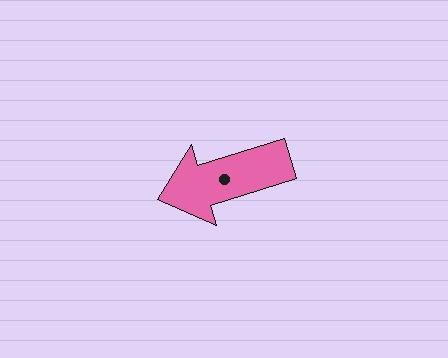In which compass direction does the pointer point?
West.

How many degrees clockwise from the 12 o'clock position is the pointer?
Approximately 253 degrees.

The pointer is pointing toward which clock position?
Roughly 8 o'clock.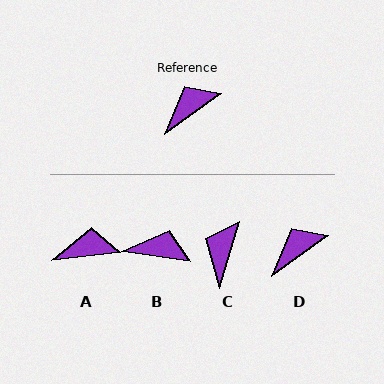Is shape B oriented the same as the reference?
No, it is off by about 44 degrees.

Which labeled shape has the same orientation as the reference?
D.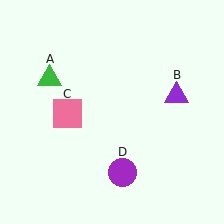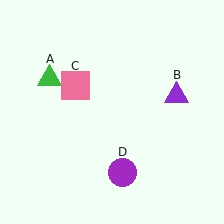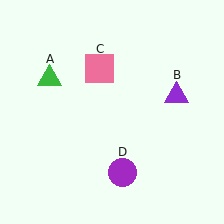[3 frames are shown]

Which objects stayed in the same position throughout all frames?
Green triangle (object A) and purple triangle (object B) and purple circle (object D) remained stationary.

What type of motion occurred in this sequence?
The pink square (object C) rotated clockwise around the center of the scene.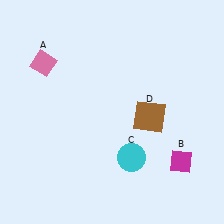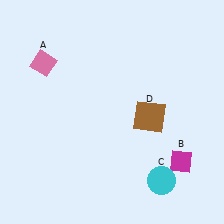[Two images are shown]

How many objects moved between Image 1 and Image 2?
1 object moved between the two images.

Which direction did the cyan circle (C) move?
The cyan circle (C) moved right.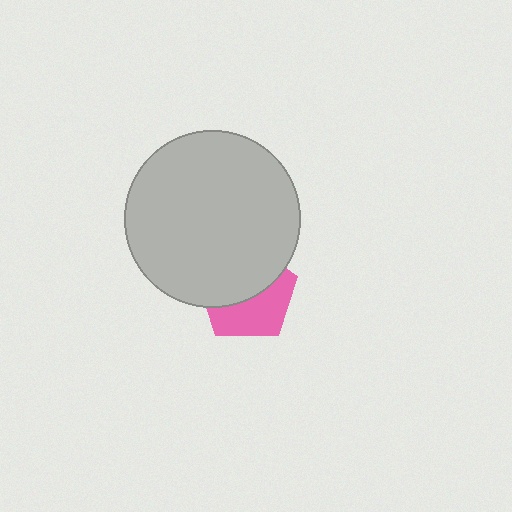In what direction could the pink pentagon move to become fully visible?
The pink pentagon could move down. That would shift it out from behind the light gray circle entirely.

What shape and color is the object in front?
The object in front is a light gray circle.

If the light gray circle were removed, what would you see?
You would see the complete pink pentagon.